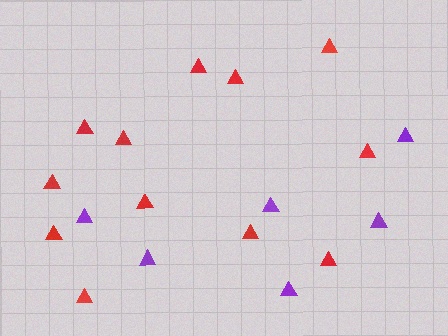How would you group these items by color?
There are 2 groups: one group of red triangles (12) and one group of purple triangles (6).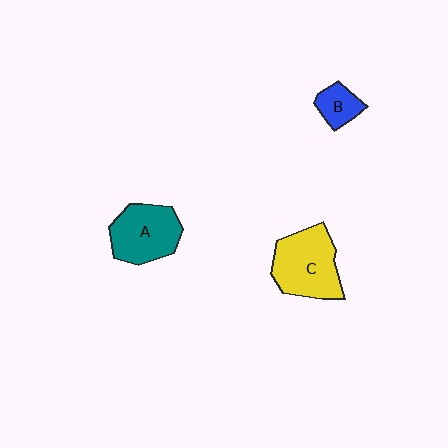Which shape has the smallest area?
Shape B (blue).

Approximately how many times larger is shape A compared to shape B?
Approximately 2.3 times.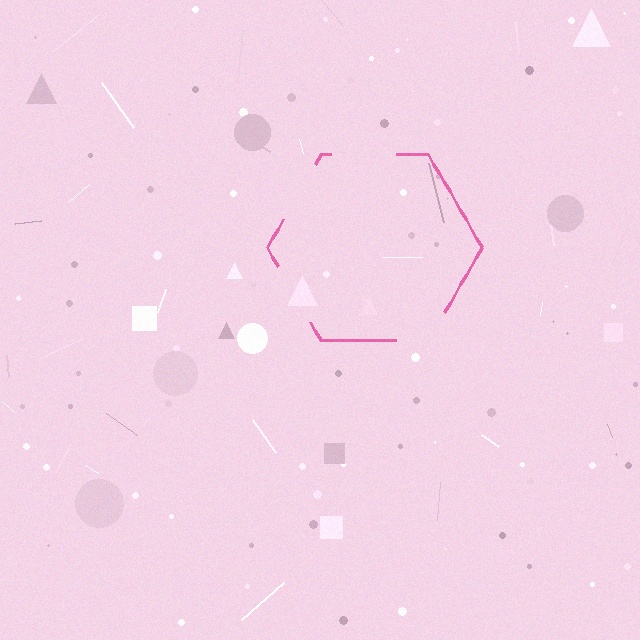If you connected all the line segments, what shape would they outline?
They would outline a hexagon.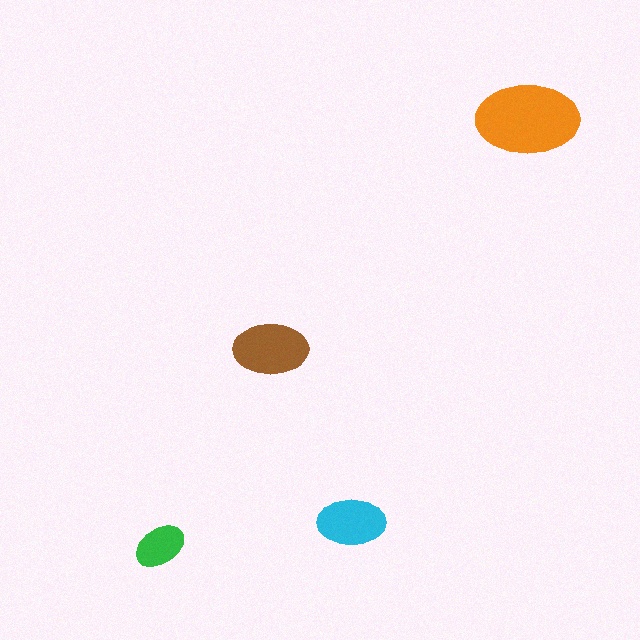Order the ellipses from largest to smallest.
the orange one, the brown one, the cyan one, the green one.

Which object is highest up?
The orange ellipse is topmost.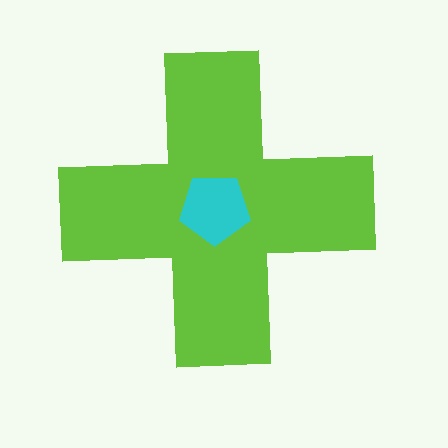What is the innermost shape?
The cyan pentagon.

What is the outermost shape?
The lime cross.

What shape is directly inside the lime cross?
The cyan pentagon.